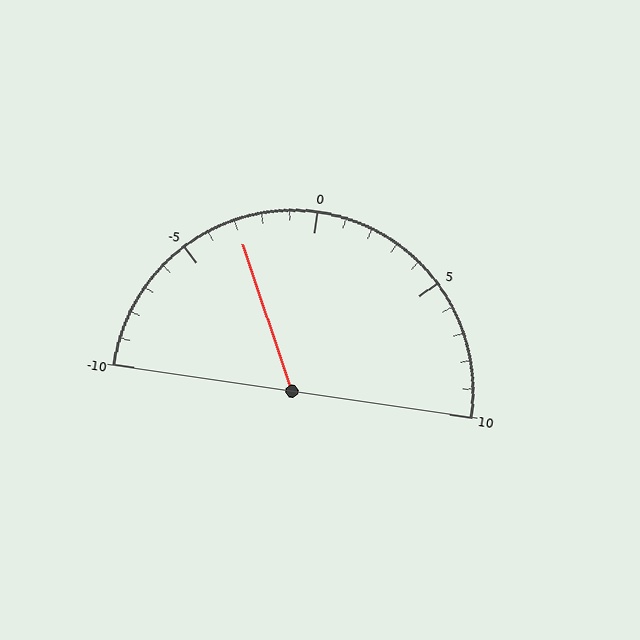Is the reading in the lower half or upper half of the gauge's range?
The reading is in the lower half of the range (-10 to 10).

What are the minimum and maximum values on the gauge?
The gauge ranges from -10 to 10.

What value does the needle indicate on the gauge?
The needle indicates approximately -3.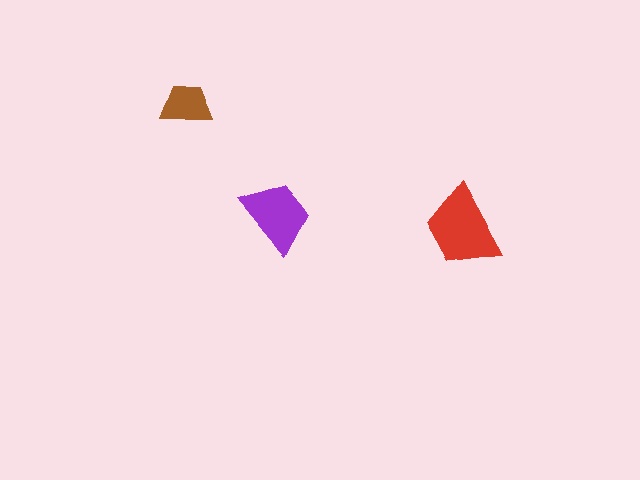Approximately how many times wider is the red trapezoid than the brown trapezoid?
About 1.5 times wider.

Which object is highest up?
The brown trapezoid is topmost.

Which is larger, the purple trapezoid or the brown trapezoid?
The purple one.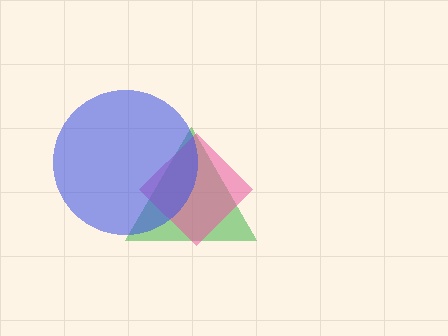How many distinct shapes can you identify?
There are 3 distinct shapes: a green triangle, a pink diamond, a blue circle.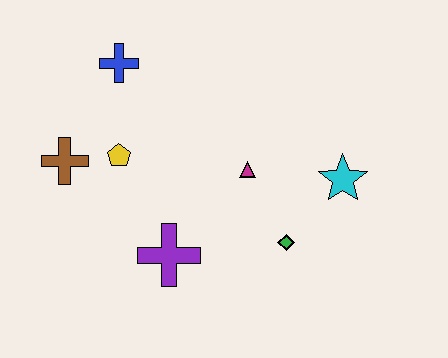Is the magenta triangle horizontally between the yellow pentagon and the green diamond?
Yes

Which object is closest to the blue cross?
The yellow pentagon is closest to the blue cross.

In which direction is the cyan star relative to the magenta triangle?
The cyan star is to the right of the magenta triangle.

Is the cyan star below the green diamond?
No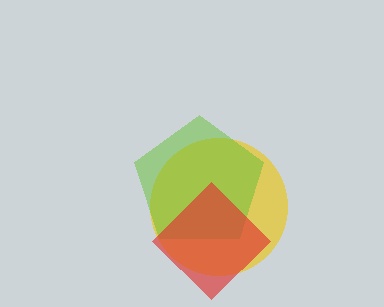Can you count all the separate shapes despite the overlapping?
Yes, there are 3 separate shapes.